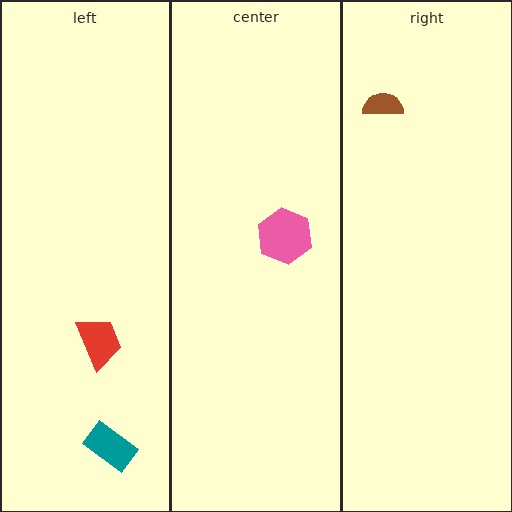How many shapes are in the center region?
1.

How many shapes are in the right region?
1.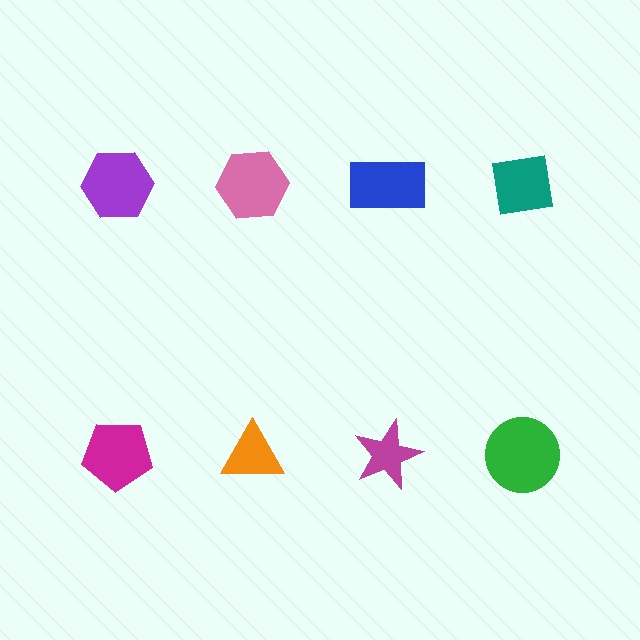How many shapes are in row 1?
4 shapes.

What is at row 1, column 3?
A blue rectangle.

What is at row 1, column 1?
A purple hexagon.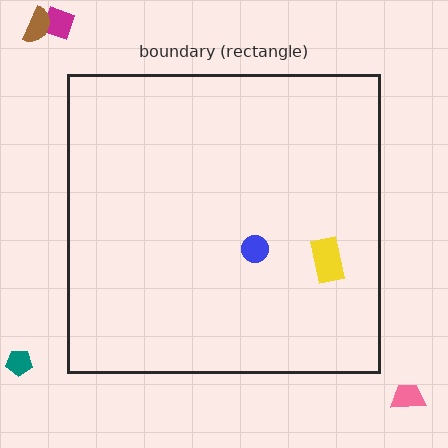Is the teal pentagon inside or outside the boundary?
Outside.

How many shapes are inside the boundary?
2 inside, 4 outside.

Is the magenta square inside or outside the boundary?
Outside.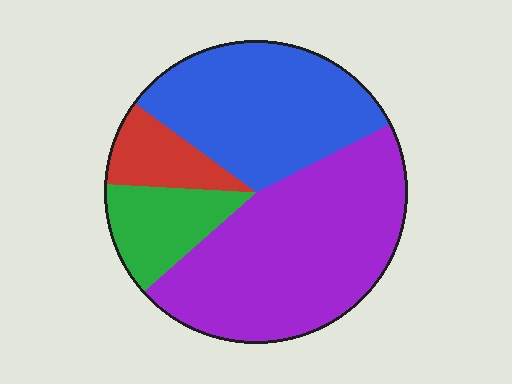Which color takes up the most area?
Purple, at roughly 45%.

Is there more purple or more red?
Purple.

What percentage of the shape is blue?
Blue takes up between a sixth and a third of the shape.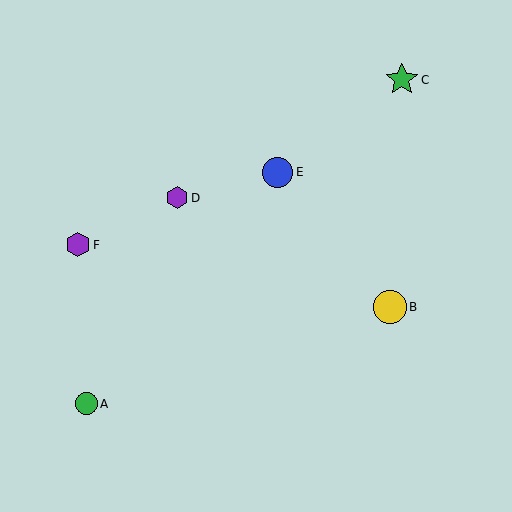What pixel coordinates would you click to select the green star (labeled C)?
Click at (402, 80) to select the green star C.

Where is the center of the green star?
The center of the green star is at (402, 80).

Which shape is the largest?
The green star (labeled C) is the largest.